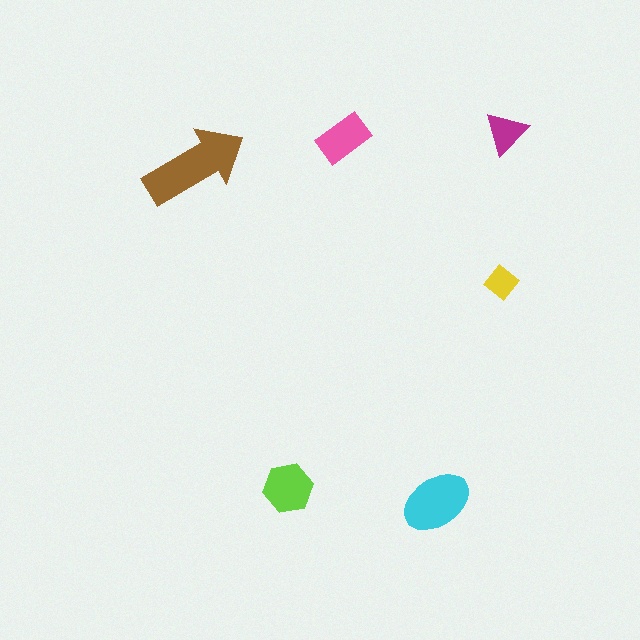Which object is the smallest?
The yellow diamond.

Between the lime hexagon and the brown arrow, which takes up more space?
The brown arrow.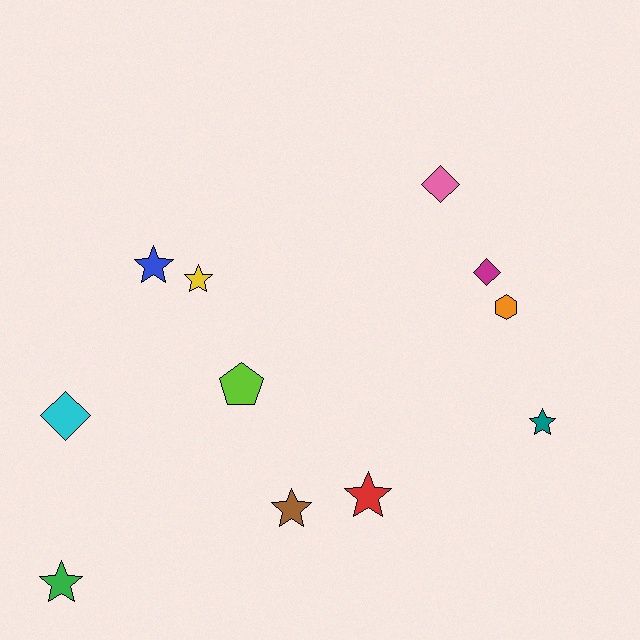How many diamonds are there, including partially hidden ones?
There are 3 diamonds.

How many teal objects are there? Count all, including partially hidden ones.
There is 1 teal object.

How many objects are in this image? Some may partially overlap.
There are 11 objects.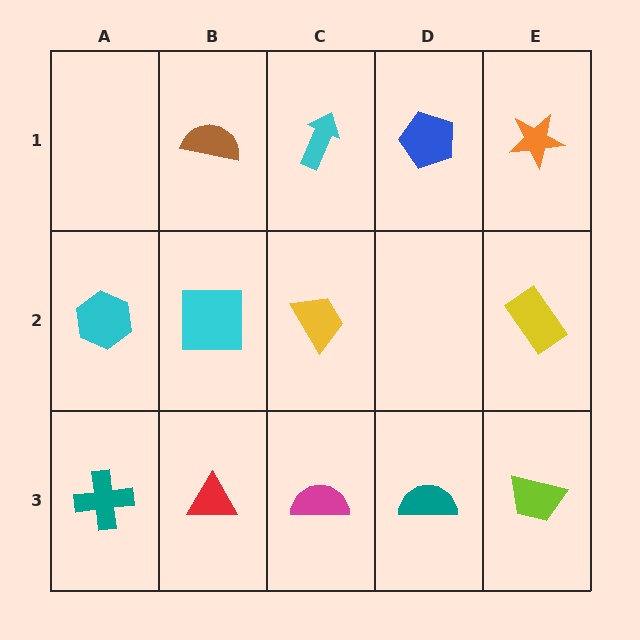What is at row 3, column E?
A lime trapezoid.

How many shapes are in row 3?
5 shapes.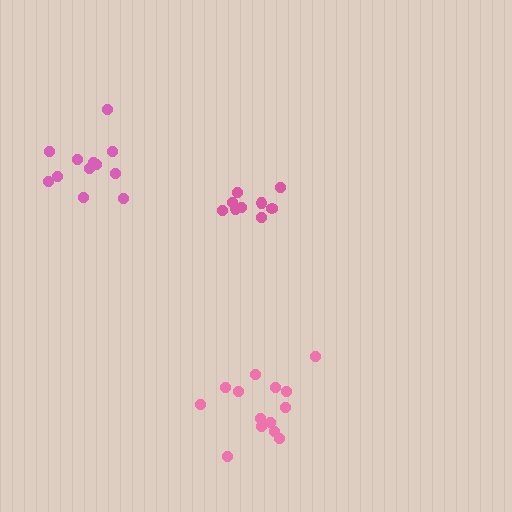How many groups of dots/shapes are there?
There are 3 groups.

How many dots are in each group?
Group 1: 14 dots, Group 2: 9 dots, Group 3: 12 dots (35 total).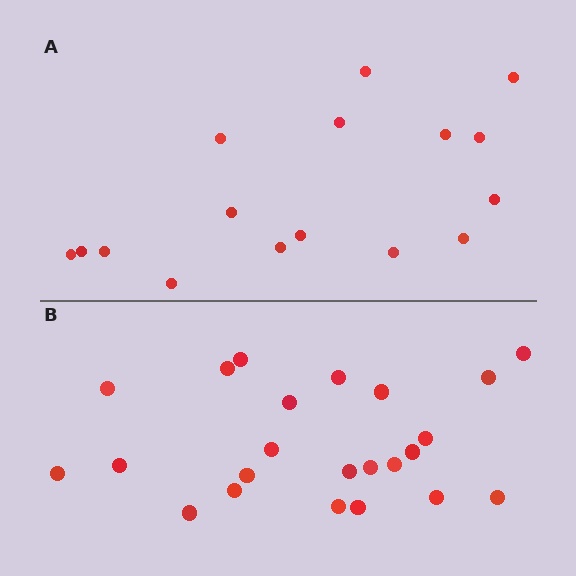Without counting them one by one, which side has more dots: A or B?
Region B (the bottom region) has more dots.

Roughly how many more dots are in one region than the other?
Region B has roughly 8 or so more dots than region A.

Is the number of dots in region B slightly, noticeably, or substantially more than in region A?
Region B has noticeably more, but not dramatically so. The ratio is roughly 1.4 to 1.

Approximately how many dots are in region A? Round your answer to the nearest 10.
About 20 dots. (The exact count is 16, which rounds to 20.)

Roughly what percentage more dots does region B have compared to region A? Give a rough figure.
About 45% more.